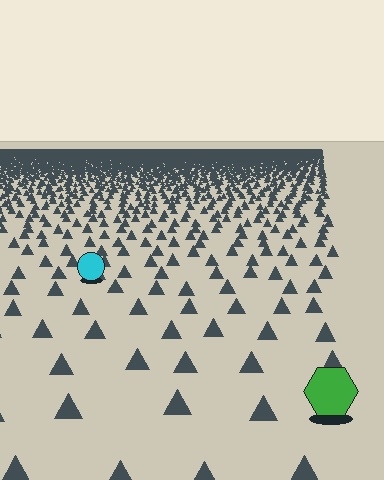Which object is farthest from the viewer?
The cyan circle is farthest from the viewer. It appears smaller and the ground texture around it is denser.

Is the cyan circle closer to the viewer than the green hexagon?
No. The green hexagon is closer — you can tell from the texture gradient: the ground texture is coarser near it.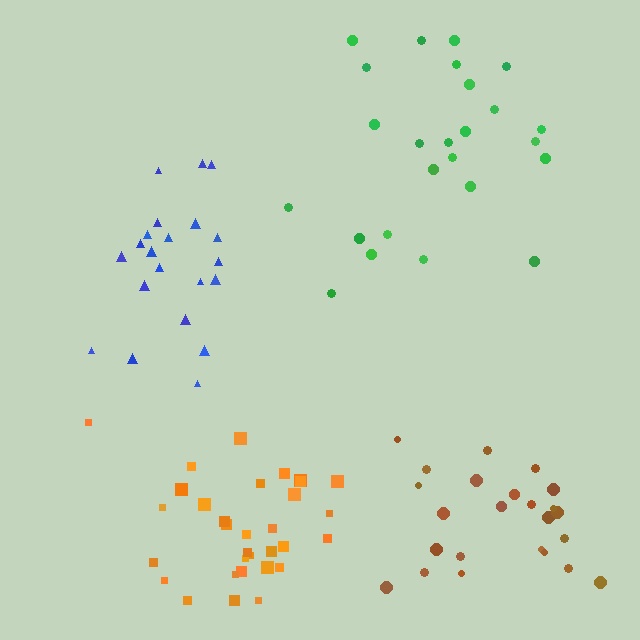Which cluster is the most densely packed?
Blue.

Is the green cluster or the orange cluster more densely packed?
Orange.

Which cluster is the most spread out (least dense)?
Green.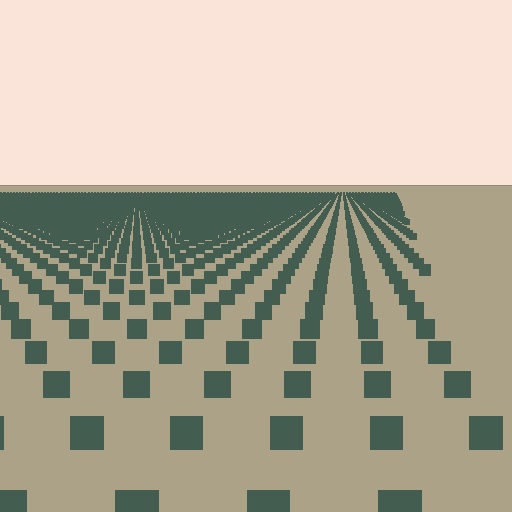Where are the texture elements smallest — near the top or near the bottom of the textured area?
Near the top.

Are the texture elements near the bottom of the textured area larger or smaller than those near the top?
Larger. Near the bottom, elements are closer to the viewer and appear at a bigger on-screen size.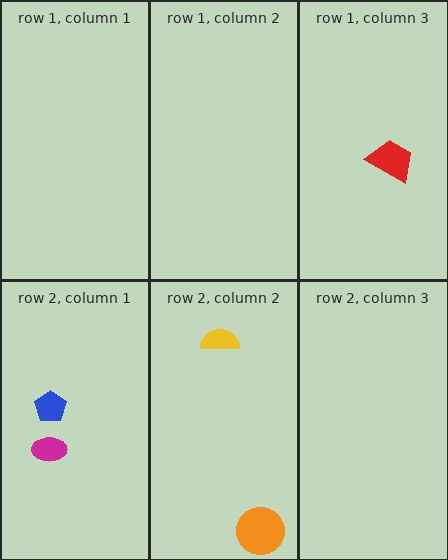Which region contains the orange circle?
The row 2, column 2 region.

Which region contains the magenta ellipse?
The row 2, column 1 region.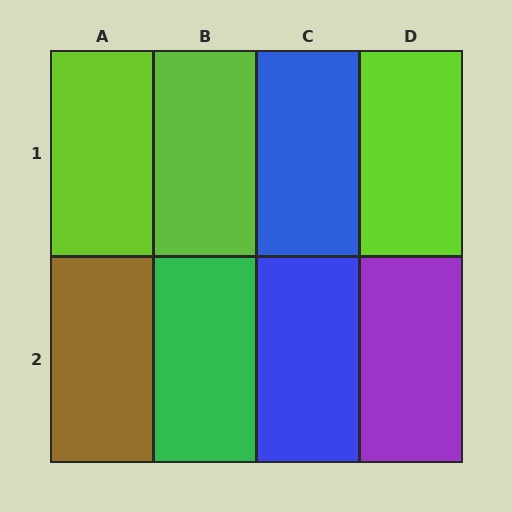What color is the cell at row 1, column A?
Lime.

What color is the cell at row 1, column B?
Lime.